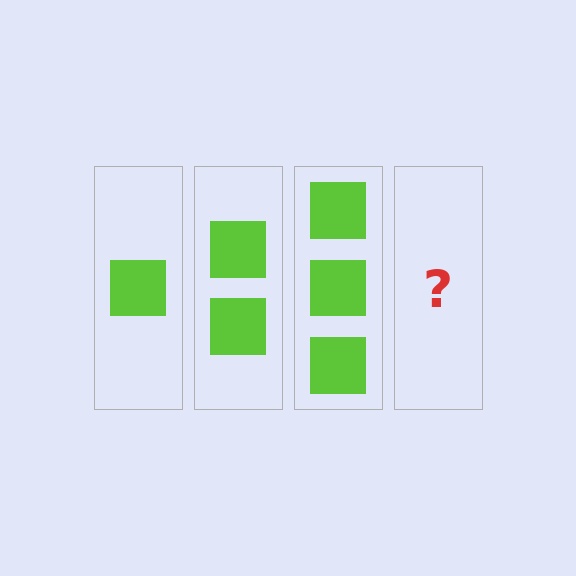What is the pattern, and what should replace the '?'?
The pattern is that each step adds one more square. The '?' should be 4 squares.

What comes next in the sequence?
The next element should be 4 squares.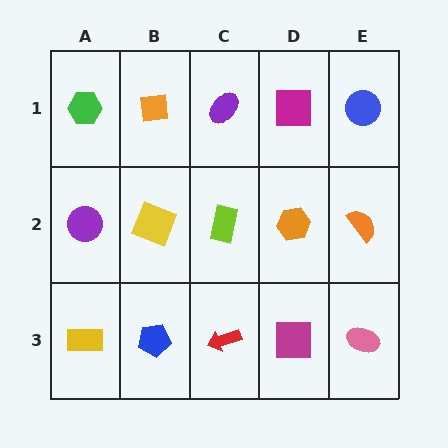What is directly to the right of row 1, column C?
A magenta square.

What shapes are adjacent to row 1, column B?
A yellow square (row 2, column B), a green hexagon (row 1, column A), a purple ellipse (row 1, column C).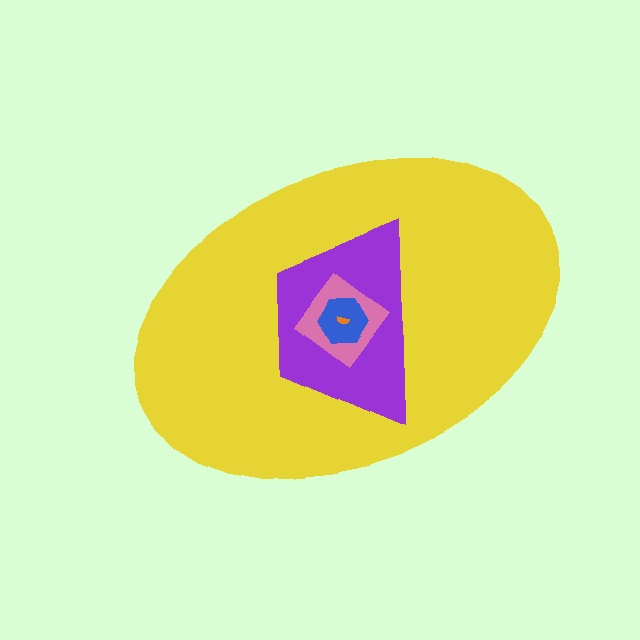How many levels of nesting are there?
5.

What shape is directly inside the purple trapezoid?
The pink diamond.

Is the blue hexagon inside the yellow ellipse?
Yes.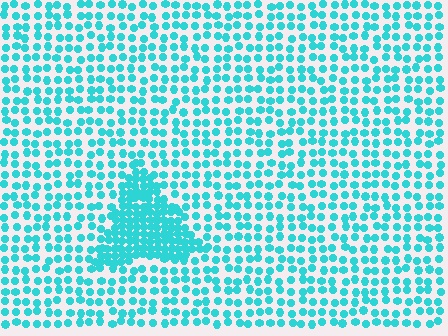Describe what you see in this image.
The image contains small cyan elements arranged at two different densities. A triangle-shaped region is visible where the elements are more densely packed than the surrounding area.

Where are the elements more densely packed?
The elements are more densely packed inside the triangle boundary.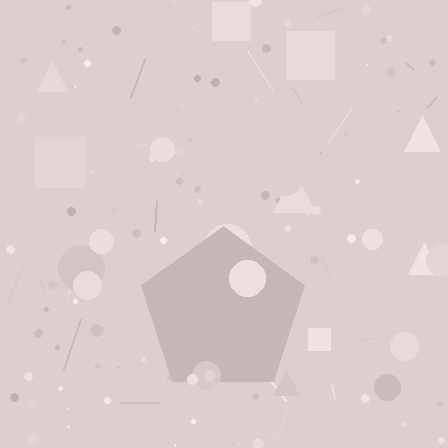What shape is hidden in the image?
A pentagon is hidden in the image.